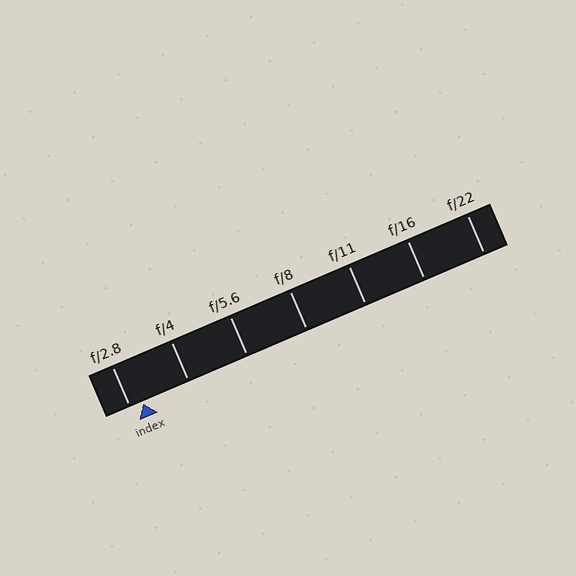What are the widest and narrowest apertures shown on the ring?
The widest aperture shown is f/2.8 and the narrowest is f/22.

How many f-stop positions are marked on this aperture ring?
There are 7 f-stop positions marked.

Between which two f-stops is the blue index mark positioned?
The index mark is between f/2.8 and f/4.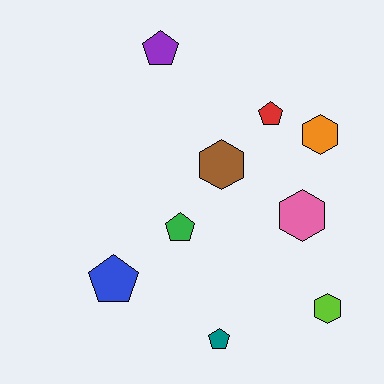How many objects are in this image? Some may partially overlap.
There are 9 objects.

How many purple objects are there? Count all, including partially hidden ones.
There is 1 purple object.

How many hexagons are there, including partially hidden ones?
There are 4 hexagons.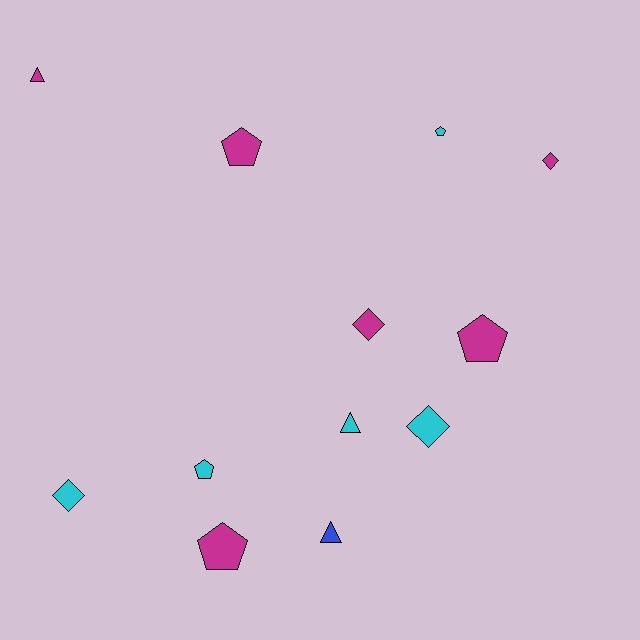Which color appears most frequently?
Magenta, with 6 objects.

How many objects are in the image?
There are 12 objects.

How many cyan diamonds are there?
There are 2 cyan diamonds.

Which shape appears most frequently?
Pentagon, with 5 objects.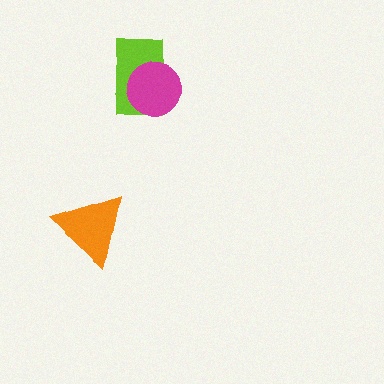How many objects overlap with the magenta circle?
1 object overlaps with the magenta circle.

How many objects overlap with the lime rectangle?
1 object overlaps with the lime rectangle.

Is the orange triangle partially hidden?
No, no other shape covers it.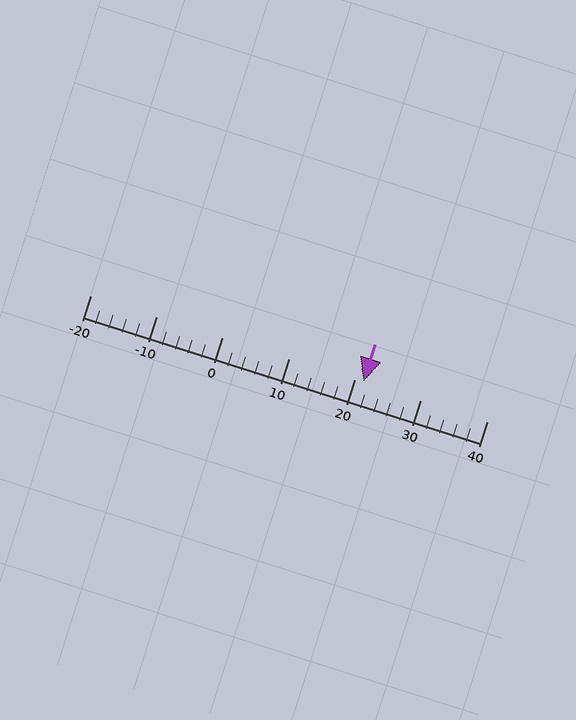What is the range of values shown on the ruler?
The ruler shows values from -20 to 40.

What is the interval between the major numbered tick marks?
The major tick marks are spaced 10 units apart.